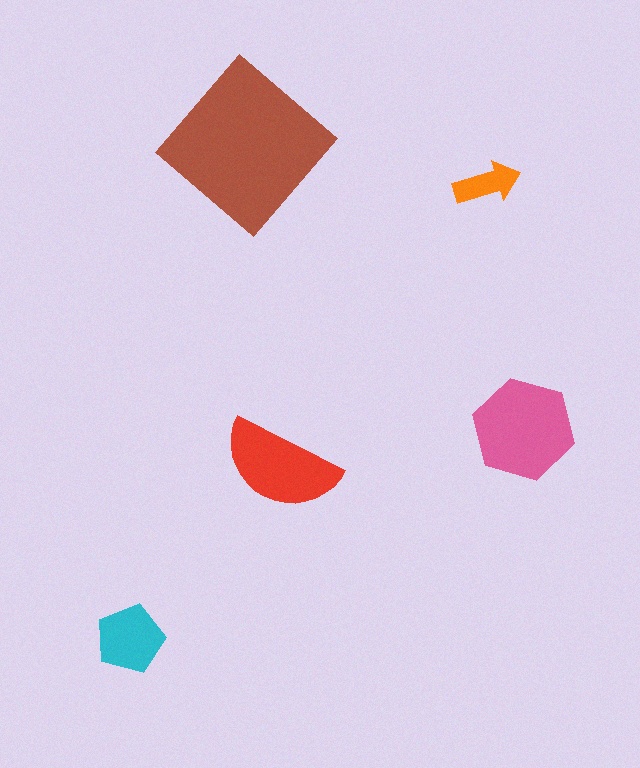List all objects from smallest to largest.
The orange arrow, the cyan pentagon, the red semicircle, the pink hexagon, the brown diamond.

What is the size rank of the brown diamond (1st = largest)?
1st.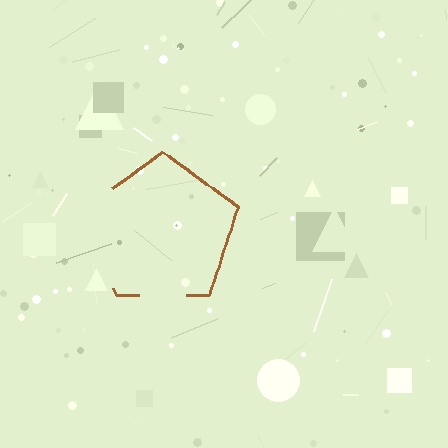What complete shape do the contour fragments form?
The contour fragments form a pentagon.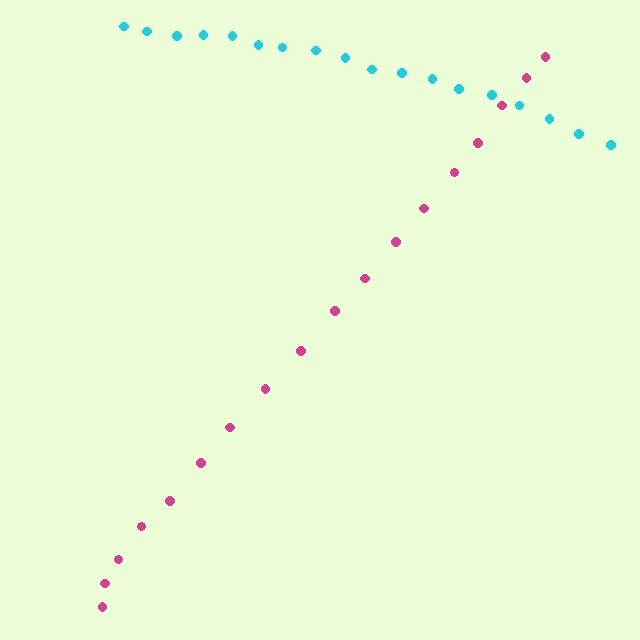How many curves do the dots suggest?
There are 2 distinct paths.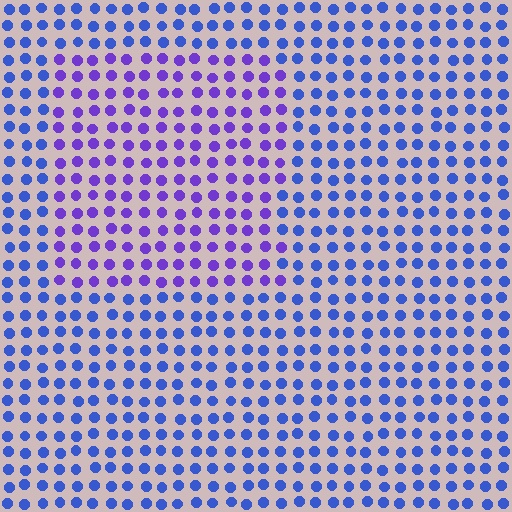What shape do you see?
I see a rectangle.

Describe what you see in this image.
The image is filled with small blue elements in a uniform arrangement. A rectangle-shaped region is visible where the elements are tinted to a slightly different hue, forming a subtle color boundary.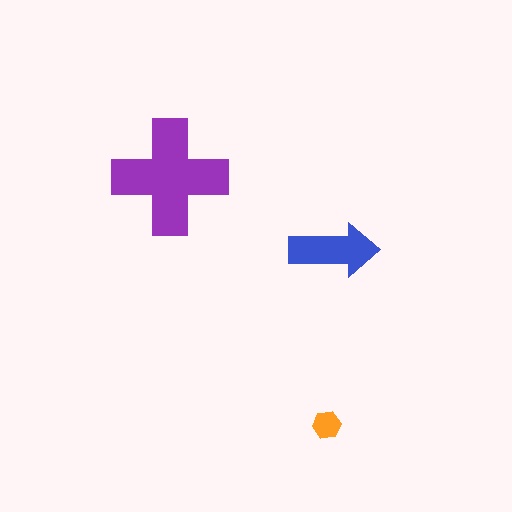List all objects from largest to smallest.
The purple cross, the blue arrow, the orange hexagon.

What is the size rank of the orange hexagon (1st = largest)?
3rd.